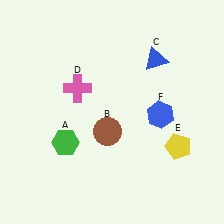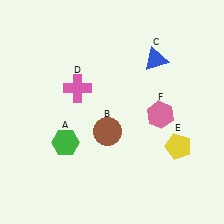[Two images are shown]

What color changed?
The hexagon (F) changed from blue in Image 1 to pink in Image 2.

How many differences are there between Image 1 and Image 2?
There is 1 difference between the two images.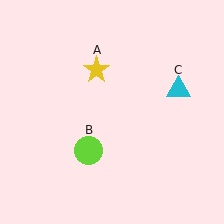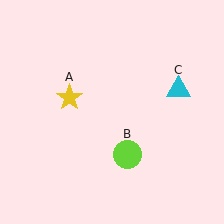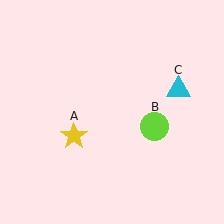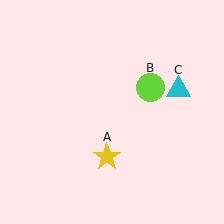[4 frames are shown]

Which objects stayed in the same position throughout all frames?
Cyan triangle (object C) remained stationary.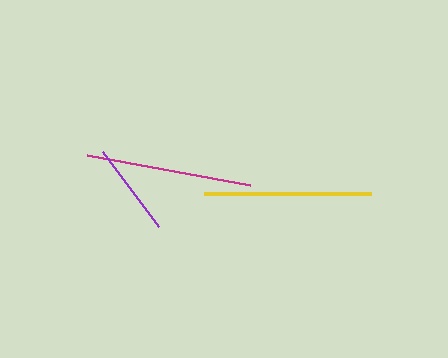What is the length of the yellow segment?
The yellow segment is approximately 168 pixels long.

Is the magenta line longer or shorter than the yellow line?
The yellow line is longer than the magenta line.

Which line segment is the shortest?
The purple line is the shortest at approximately 94 pixels.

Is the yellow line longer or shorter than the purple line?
The yellow line is longer than the purple line.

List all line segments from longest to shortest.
From longest to shortest: yellow, magenta, purple.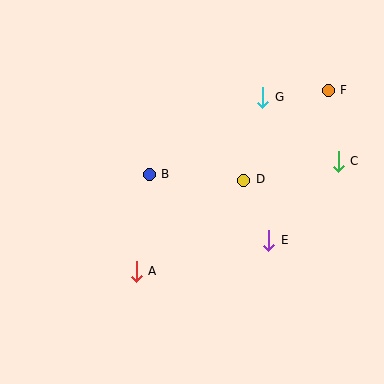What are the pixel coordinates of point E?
Point E is at (269, 241).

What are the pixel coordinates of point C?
Point C is at (338, 161).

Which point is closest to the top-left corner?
Point B is closest to the top-left corner.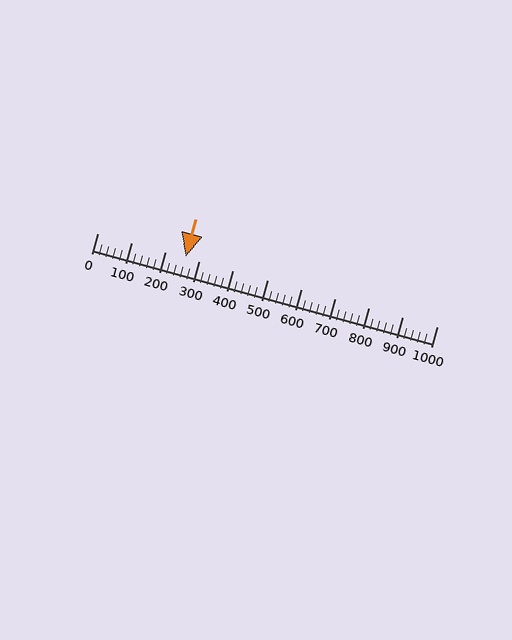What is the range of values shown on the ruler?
The ruler shows values from 0 to 1000.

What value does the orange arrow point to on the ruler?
The orange arrow points to approximately 261.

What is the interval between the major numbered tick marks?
The major tick marks are spaced 100 units apart.